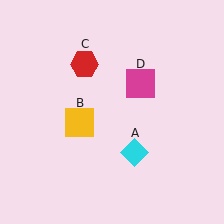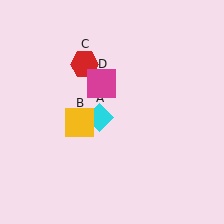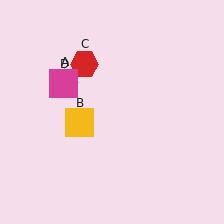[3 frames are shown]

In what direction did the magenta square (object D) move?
The magenta square (object D) moved left.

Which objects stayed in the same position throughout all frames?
Yellow square (object B) and red hexagon (object C) remained stationary.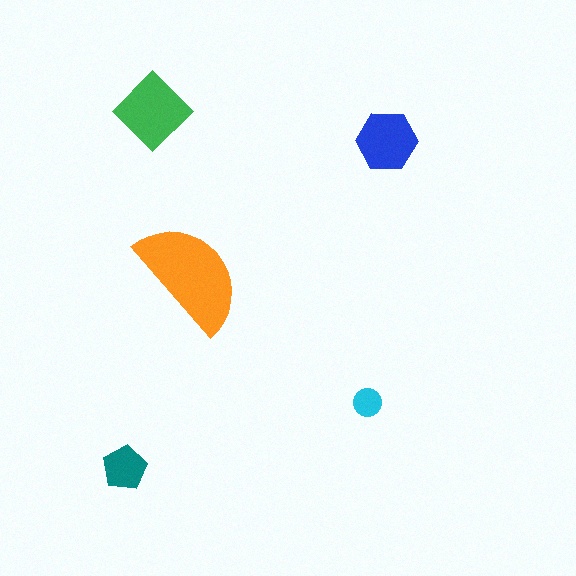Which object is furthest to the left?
The teal pentagon is leftmost.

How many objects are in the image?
There are 5 objects in the image.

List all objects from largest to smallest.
The orange semicircle, the green diamond, the blue hexagon, the teal pentagon, the cyan circle.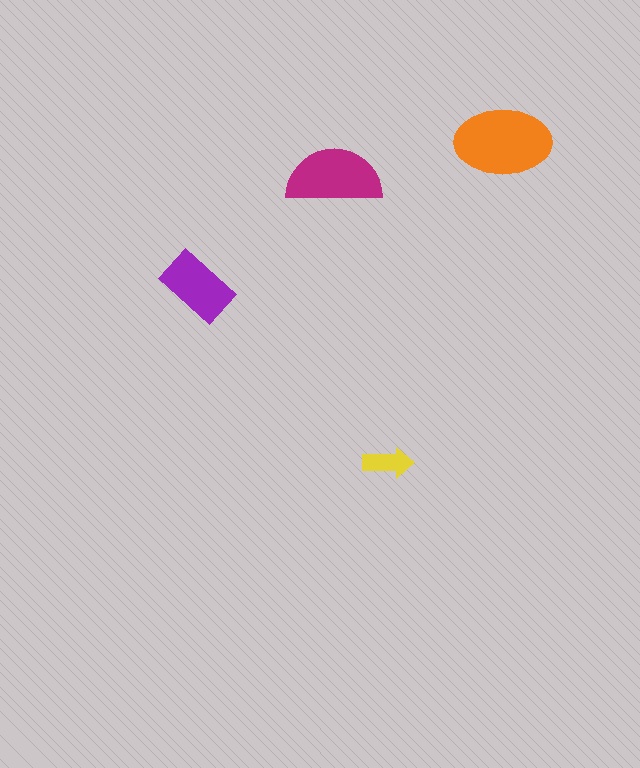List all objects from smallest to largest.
The yellow arrow, the purple rectangle, the magenta semicircle, the orange ellipse.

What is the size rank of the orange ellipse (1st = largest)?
1st.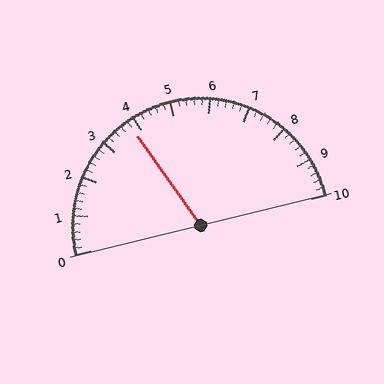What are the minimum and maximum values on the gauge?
The gauge ranges from 0 to 10.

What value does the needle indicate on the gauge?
The needle indicates approximately 3.8.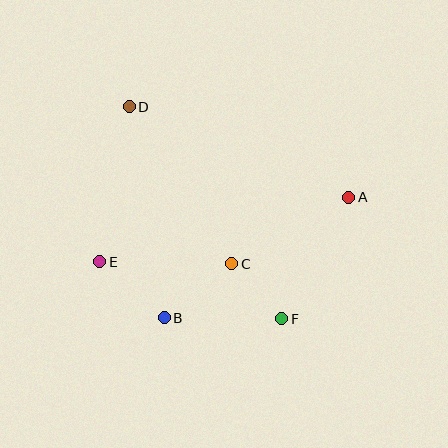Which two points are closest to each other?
Points C and F are closest to each other.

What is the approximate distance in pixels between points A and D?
The distance between A and D is approximately 238 pixels.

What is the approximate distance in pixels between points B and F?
The distance between B and F is approximately 118 pixels.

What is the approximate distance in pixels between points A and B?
The distance between A and B is approximately 221 pixels.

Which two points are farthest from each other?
Points D and F are farthest from each other.